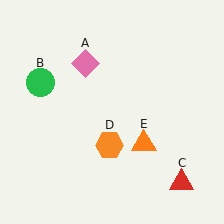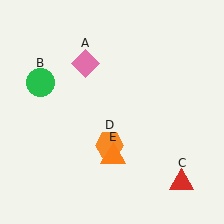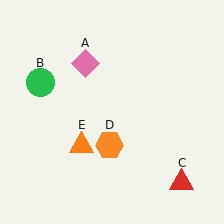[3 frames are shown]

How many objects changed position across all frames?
1 object changed position: orange triangle (object E).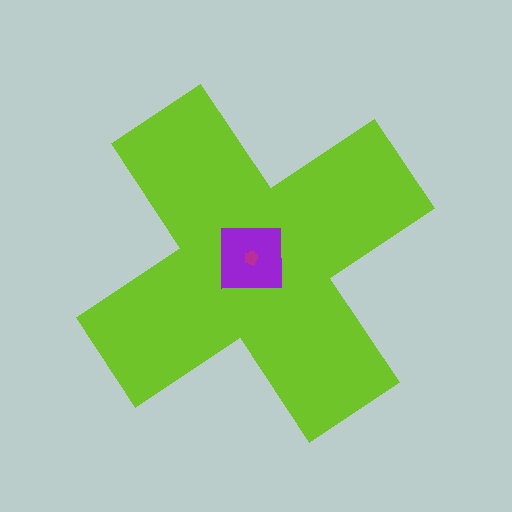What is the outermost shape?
The lime cross.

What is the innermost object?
The magenta pentagon.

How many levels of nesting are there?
3.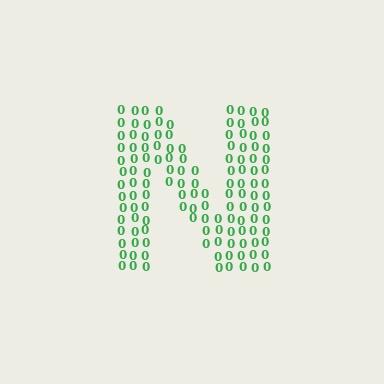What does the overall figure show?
The overall figure shows the letter N.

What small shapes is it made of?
It is made of small digit 0's.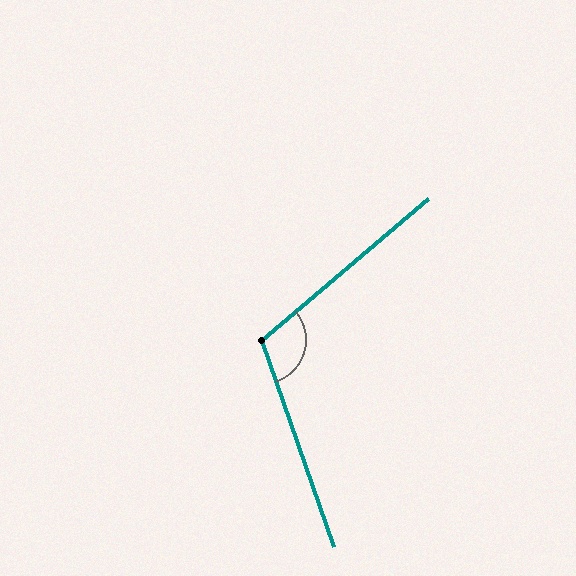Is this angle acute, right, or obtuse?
It is obtuse.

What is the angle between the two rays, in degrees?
Approximately 111 degrees.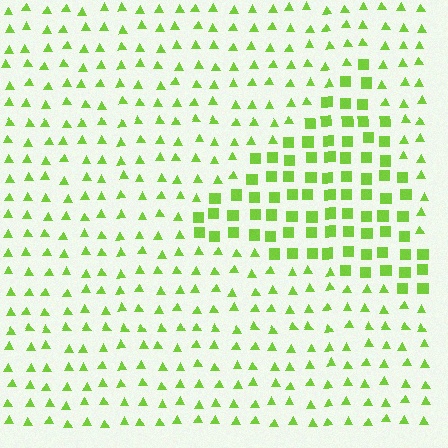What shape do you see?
I see a triangle.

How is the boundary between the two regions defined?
The boundary is defined by a change in element shape: squares inside vs. triangles outside. All elements share the same color and spacing.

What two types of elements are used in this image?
The image uses squares inside the triangle region and triangles outside it.